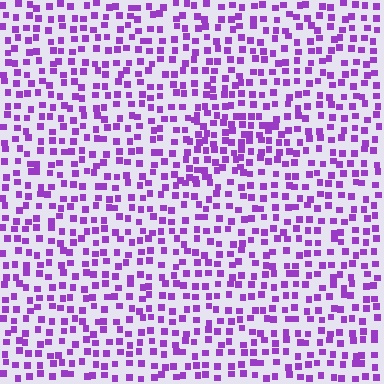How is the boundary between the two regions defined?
The boundary is defined by a change in element density (approximately 1.5x ratio). All elements are the same color, size, and shape.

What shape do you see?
I see a triangle.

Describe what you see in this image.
The image contains small purple elements arranged at two different densities. A triangle-shaped region is visible where the elements are more densely packed than the surrounding area.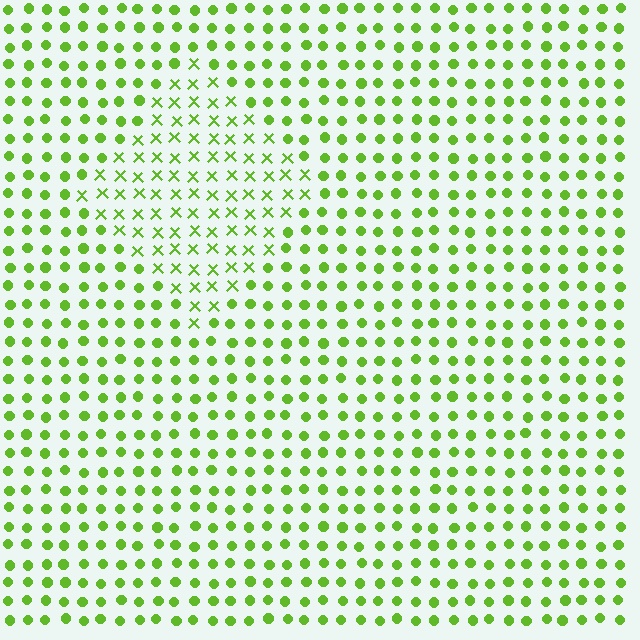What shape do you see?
I see a diamond.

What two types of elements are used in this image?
The image uses X marks inside the diamond region and circles outside it.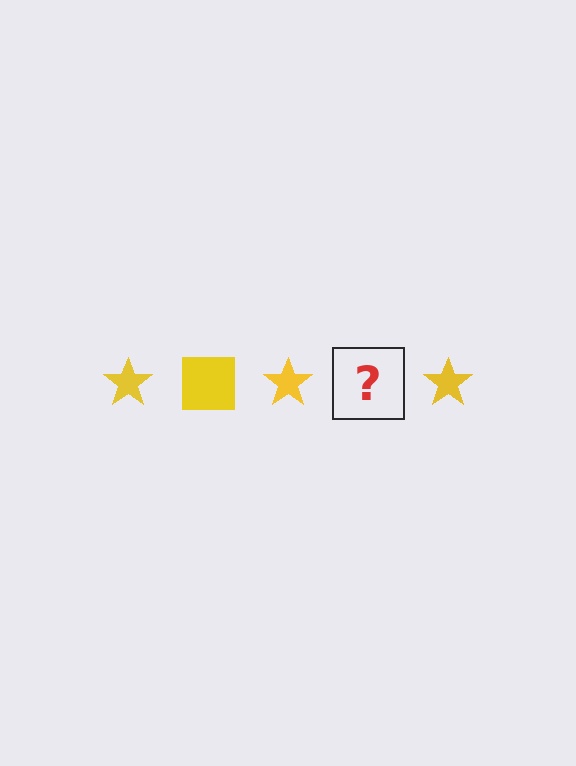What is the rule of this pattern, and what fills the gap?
The rule is that the pattern cycles through star, square shapes in yellow. The gap should be filled with a yellow square.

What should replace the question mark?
The question mark should be replaced with a yellow square.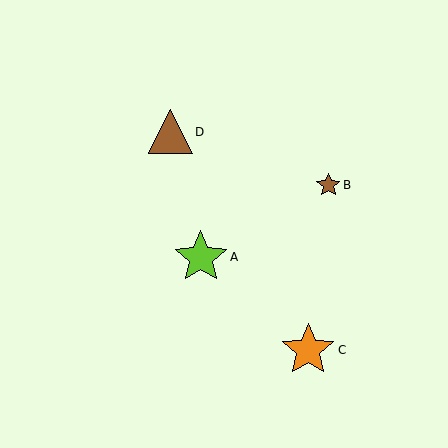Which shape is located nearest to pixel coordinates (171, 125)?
The brown triangle (labeled D) at (170, 132) is nearest to that location.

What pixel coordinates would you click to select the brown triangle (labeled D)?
Click at (170, 132) to select the brown triangle D.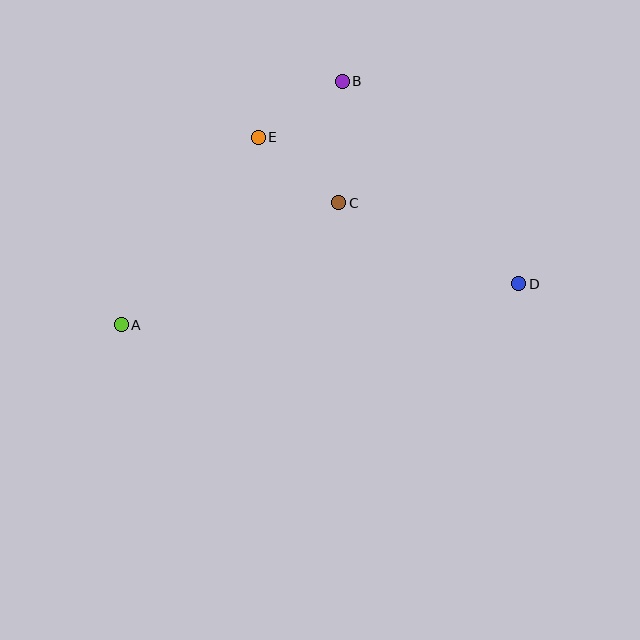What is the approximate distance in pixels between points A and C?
The distance between A and C is approximately 250 pixels.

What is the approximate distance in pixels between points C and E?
The distance between C and E is approximately 104 pixels.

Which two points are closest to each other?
Points B and E are closest to each other.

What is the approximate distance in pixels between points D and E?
The distance between D and E is approximately 299 pixels.